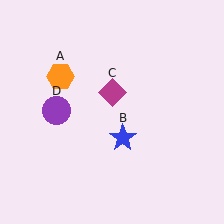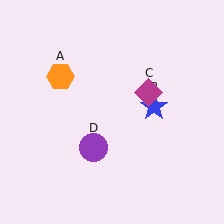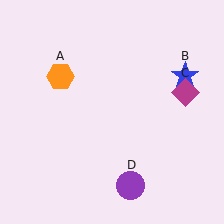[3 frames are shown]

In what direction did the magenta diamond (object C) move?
The magenta diamond (object C) moved right.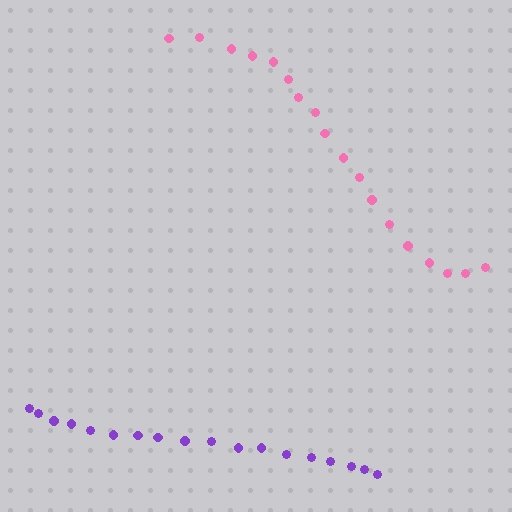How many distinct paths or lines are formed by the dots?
There are 2 distinct paths.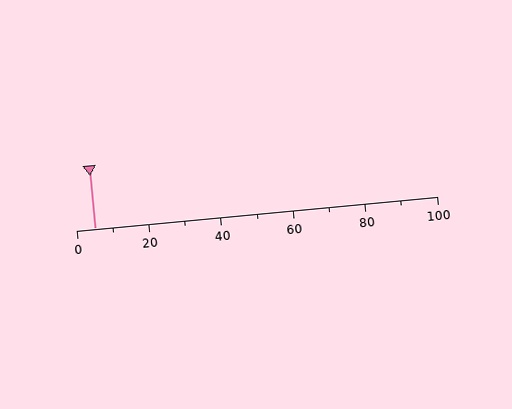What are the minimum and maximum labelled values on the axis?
The axis runs from 0 to 100.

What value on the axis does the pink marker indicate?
The marker indicates approximately 5.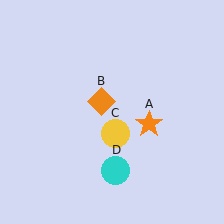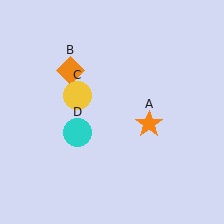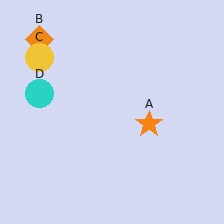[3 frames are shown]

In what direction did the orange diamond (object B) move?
The orange diamond (object B) moved up and to the left.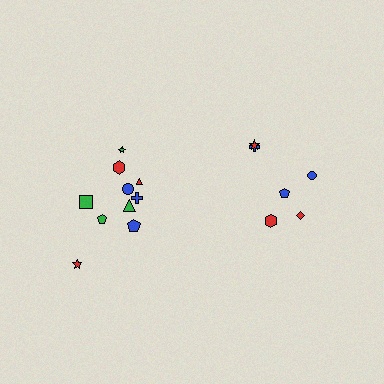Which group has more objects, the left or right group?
The left group.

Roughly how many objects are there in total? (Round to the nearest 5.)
Roughly 15 objects in total.